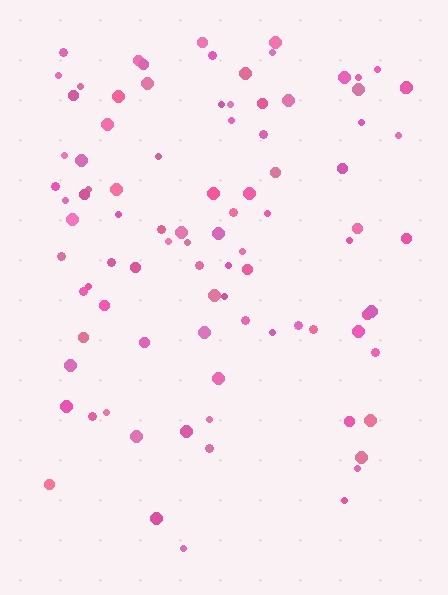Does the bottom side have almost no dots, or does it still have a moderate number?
Still a moderate number, just noticeably fewer than the top.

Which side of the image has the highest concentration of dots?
The top.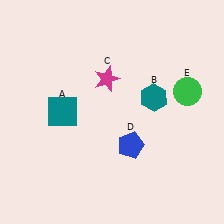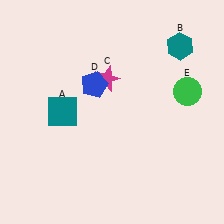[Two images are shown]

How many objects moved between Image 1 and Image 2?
2 objects moved between the two images.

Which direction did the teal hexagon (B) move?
The teal hexagon (B) moved up.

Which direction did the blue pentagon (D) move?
The blue pentagon (D) moved up.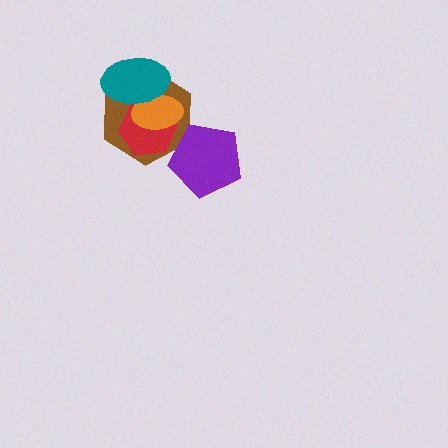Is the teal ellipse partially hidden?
No, no other shape covers it.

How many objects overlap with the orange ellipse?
3 objects overlap with the orange ellipse.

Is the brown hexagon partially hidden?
Yes, it is partially covered by another shape.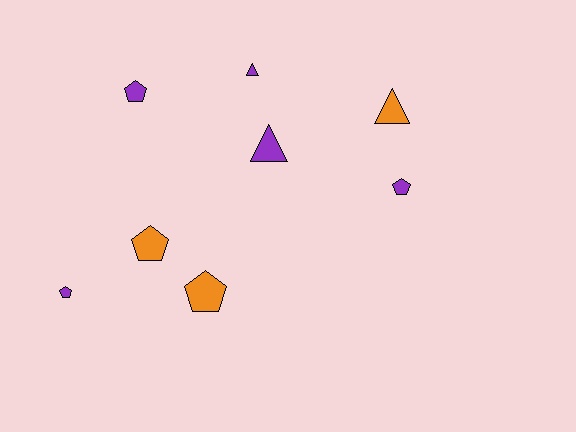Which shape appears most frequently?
Pentagon, with 5 objects.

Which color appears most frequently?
Purple, with 5 objects.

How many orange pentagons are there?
There are 2 orange pentagons.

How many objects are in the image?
There are 8 objects.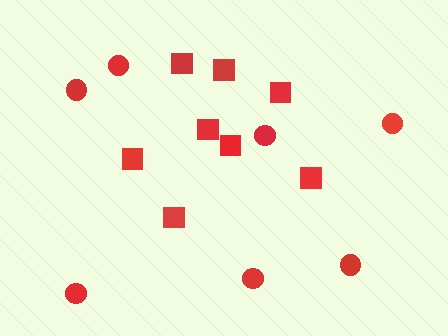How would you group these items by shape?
There are 2 groups: one group of squares (8) and one group of circles (7).